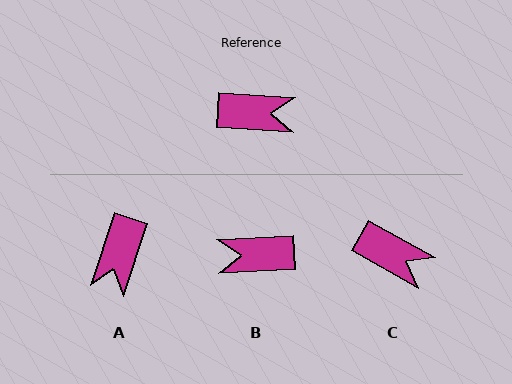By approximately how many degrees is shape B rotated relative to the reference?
Approximately 173 degrees clockwise.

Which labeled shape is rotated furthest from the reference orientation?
B, about 173 degrees away.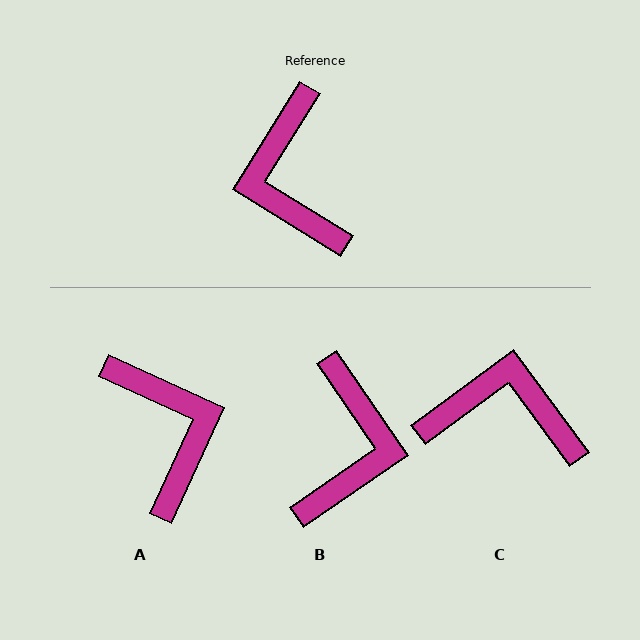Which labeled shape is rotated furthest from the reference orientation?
A, about 173 degrees away.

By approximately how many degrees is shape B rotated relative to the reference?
Approximately 156 degrees counter-clockwise.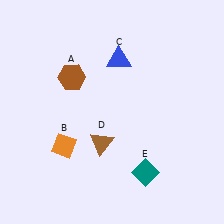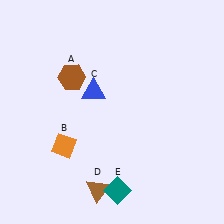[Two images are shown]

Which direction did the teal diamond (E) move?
The teal diamond (E) moved left.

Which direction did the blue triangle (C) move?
The blue triangle (C) moved down.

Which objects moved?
The objects that moved are: the blue triangle (C), the brown triangle (D), the teal diamond (E).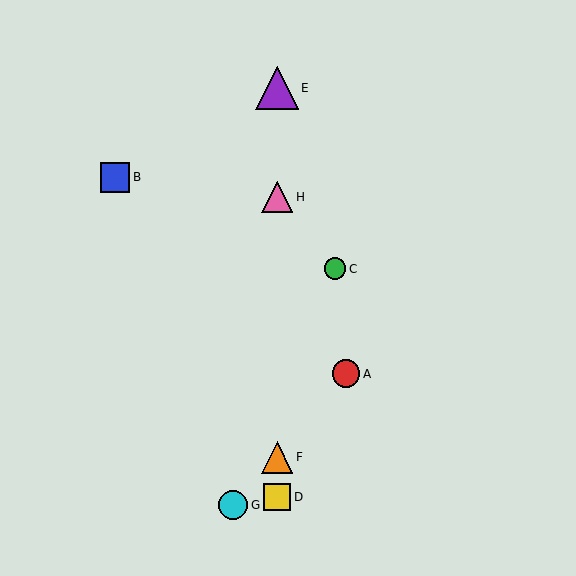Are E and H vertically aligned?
Yes, both are at x≈277.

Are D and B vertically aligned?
No, D is at x≈277 and B is at x≈115.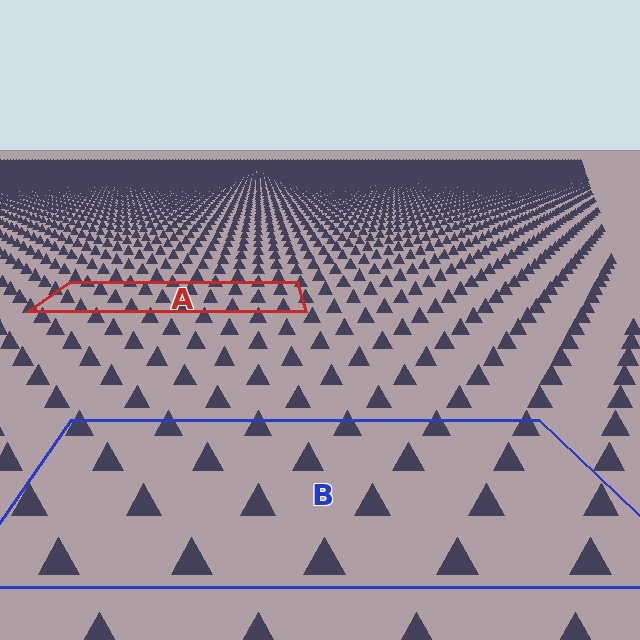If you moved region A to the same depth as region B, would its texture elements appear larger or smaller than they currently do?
They would appear larger. At a closer depth, the same texture elements are projected at a bigger on-screen size.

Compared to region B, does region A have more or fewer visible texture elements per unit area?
Region A has more texture elements per unit area — they are packed more densely because it is farther away.